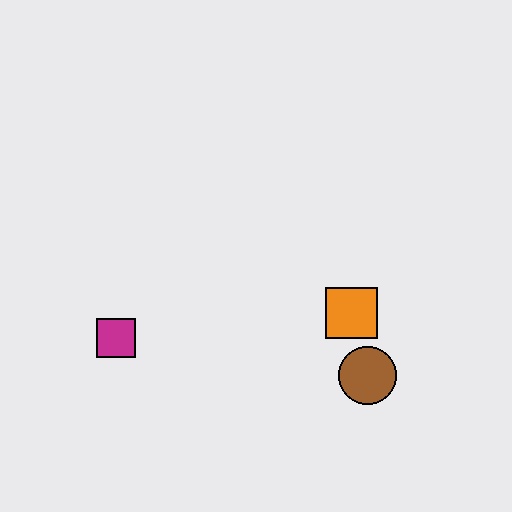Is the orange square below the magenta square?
No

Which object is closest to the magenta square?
The orange square is closest to the magenta square.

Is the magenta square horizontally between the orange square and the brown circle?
No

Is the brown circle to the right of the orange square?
Yes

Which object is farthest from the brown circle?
The magenta square is farthest from the brown circle.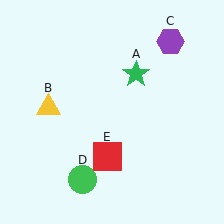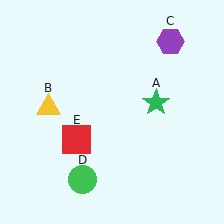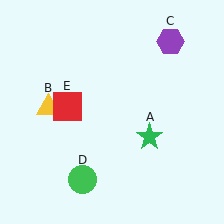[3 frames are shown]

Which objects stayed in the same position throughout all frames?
Yellow triangle (object B) and purple hexagon (object C) and green circle (object D) remained stationary.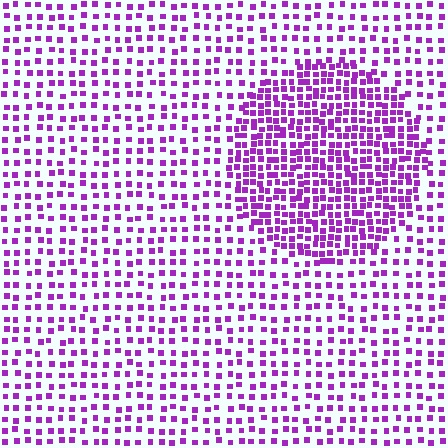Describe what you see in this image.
The image contains small purple elements arranged at two different densities. A circle-shaped region is visible where the elements are more densely packed than the surrounding area.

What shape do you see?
I see a circle.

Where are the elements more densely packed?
The elements are more densely packed inside the circle boundary.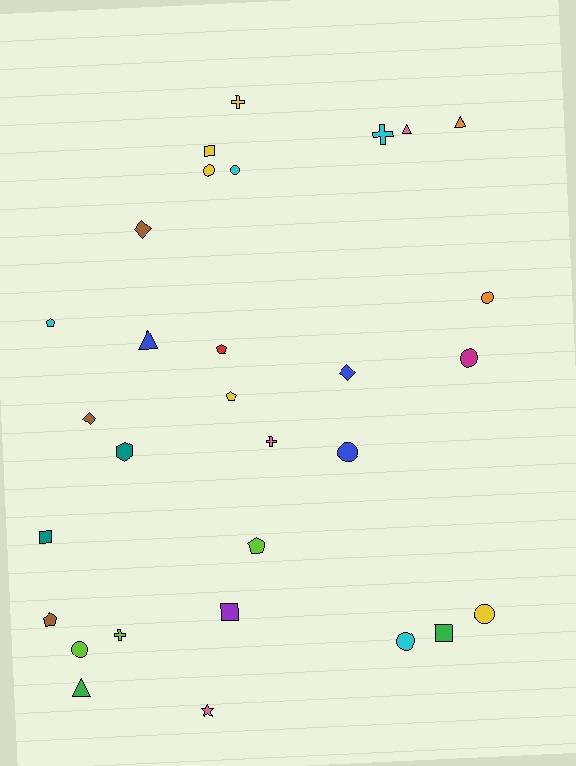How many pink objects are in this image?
There are 3 pink objects.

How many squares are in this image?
There are 4 squares.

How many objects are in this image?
There are 30 objects.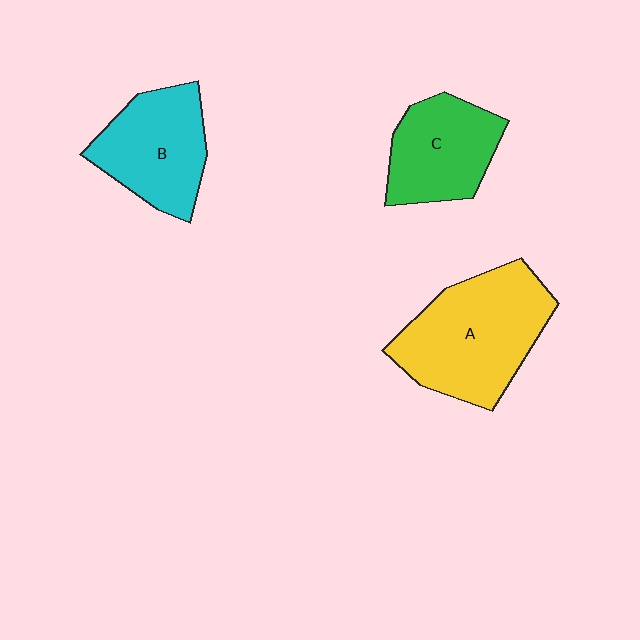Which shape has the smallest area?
Shape C (green).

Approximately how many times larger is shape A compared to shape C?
Approximately 1.5 times.